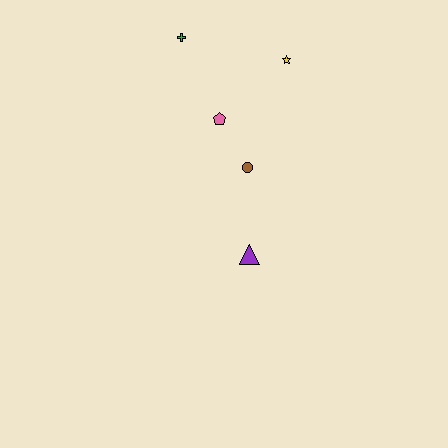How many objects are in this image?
There are 5 objects.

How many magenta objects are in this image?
There are no magenta objects.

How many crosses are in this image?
There is 1 cross.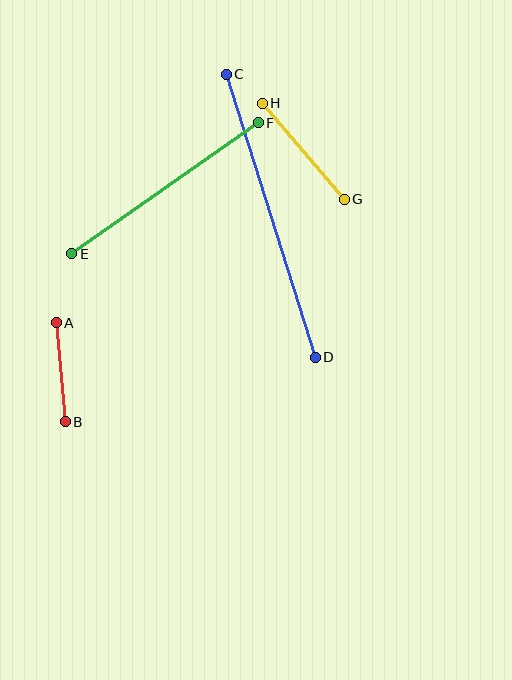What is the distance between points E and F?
The distance is approximately 228 pixels.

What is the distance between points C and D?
The distance is approximately 297 pixels.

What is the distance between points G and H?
The distance is approximately 126 pixels.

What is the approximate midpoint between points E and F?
The midpoint is at approximately (165, 188) pixels.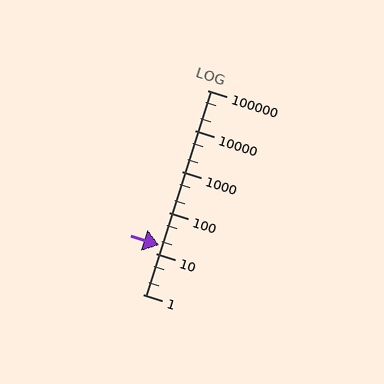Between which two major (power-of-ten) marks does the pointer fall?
The pointer is between 10 and 100.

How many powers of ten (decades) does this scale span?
The scale spans 5 decades, from 1 to 100000.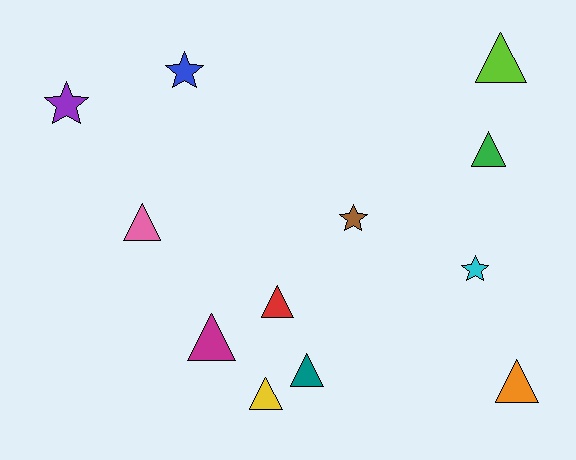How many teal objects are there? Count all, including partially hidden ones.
There is 1 teal object.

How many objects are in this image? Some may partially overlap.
There are 12 objects.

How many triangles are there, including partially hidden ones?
There are 8 triangles.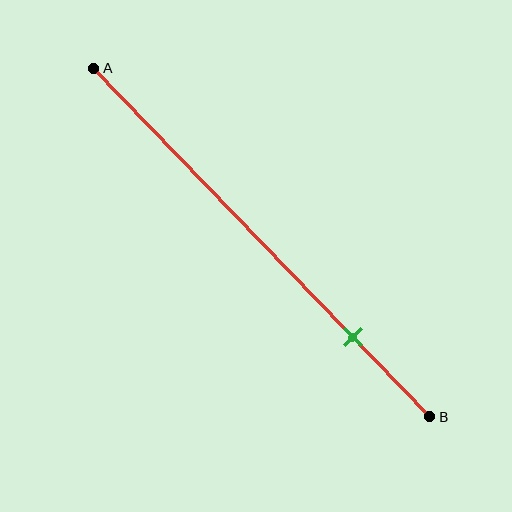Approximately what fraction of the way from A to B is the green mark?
The green mark is approximately 75% of the way from A to B.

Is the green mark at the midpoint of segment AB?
No, the mark is at about 75% from A, not at the 50% midpoint.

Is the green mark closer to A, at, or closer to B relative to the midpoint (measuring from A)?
The green mark is closer to point B than the midpoint of segment AB.